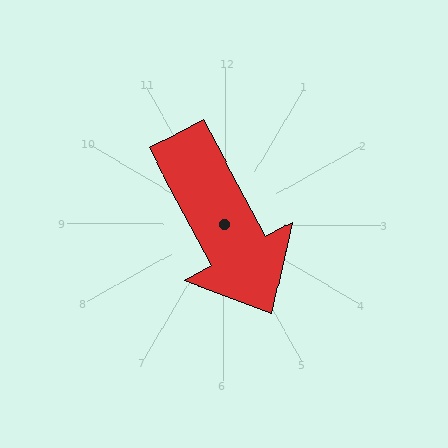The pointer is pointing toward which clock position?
Roughly 5 o'clock.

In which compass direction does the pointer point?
Southeast.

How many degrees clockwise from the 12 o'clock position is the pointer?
Approximately 152 degrees.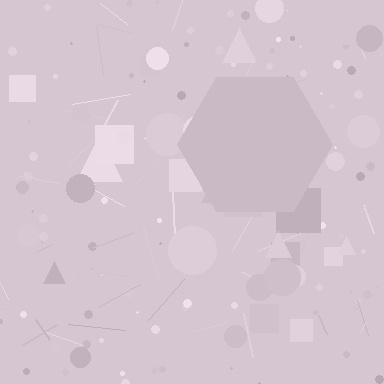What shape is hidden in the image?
A hexagon is hidden in the image.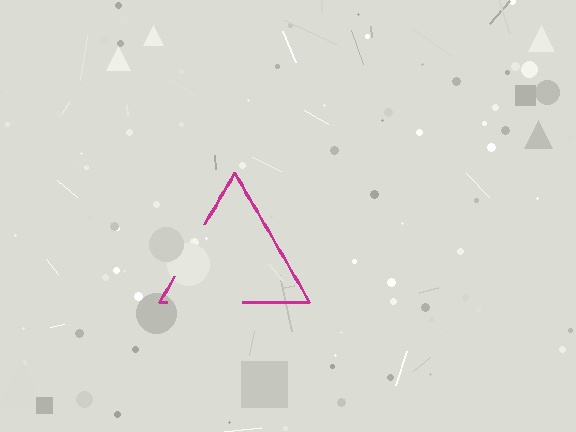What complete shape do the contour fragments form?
The contour fragments form a triangle.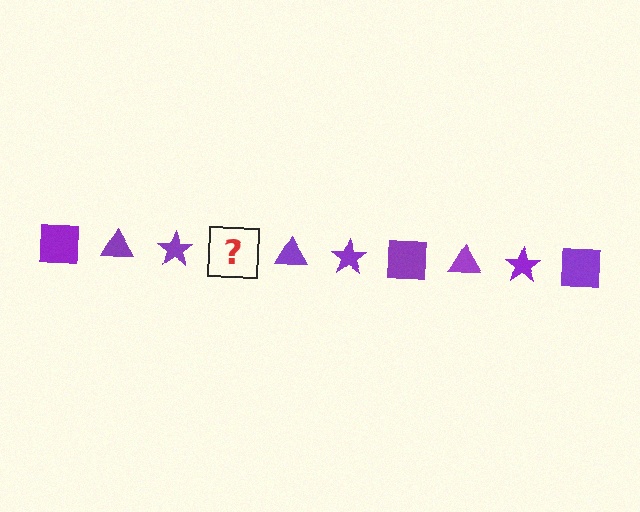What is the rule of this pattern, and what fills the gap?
The rule is that the pattern cycles through square, triangle, star shapes in purple. The gap should be filled with a purple square.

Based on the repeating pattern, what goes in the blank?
The blank should be a purple square.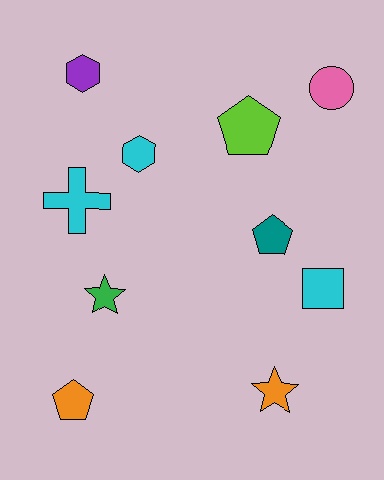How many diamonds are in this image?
There are no diamonds.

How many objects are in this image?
There are 10 objects.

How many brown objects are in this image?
There are no brown objects.